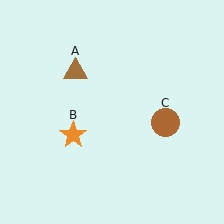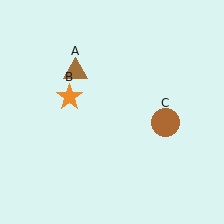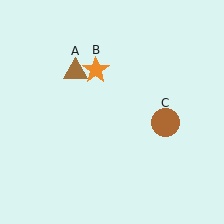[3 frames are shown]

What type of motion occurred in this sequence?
The orange star (object B) rotated clockwise around the center of the scene.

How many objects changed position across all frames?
1 object changed position: orange star (object B).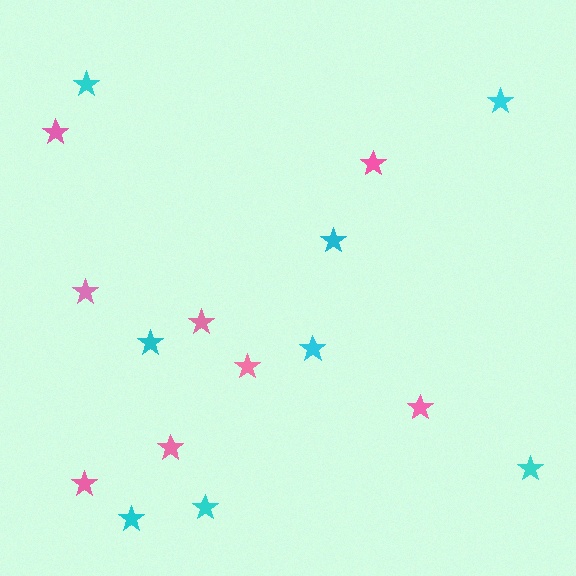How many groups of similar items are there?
There are 2 groups: one group of cyan stars (8) and one group of pink stars (8).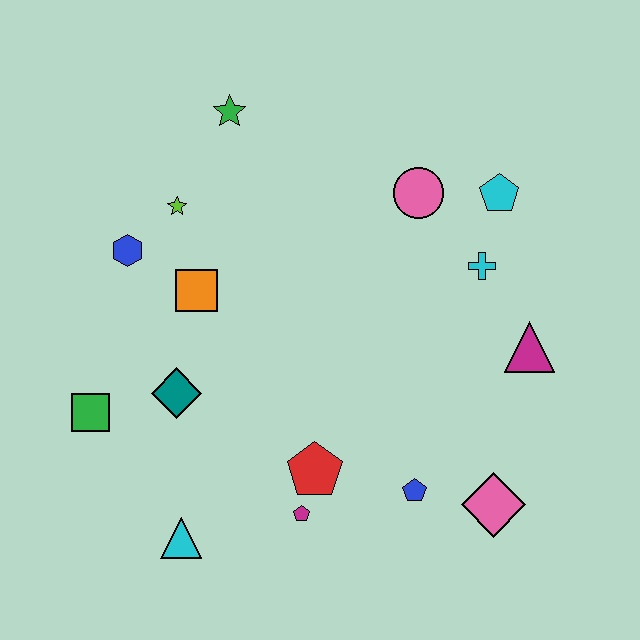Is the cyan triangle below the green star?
Yes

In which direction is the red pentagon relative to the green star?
The red pentagon is below the green star.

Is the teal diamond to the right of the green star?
No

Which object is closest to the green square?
The teal diamond is closest to the green square.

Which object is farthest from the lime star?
The pink diamond is farthest from the lime star.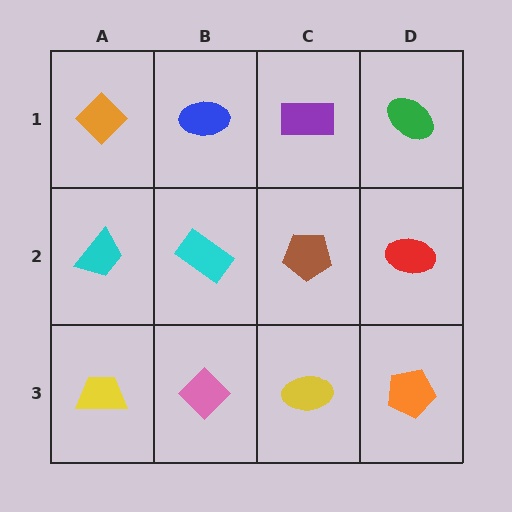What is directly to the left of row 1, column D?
A purple rectangle.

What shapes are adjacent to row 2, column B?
A blue ellipse (row 1, column B), a pink diamond (row 3, column B), a cyan trapezoid (row 2, column A), a brown pentagon (row 2, column C).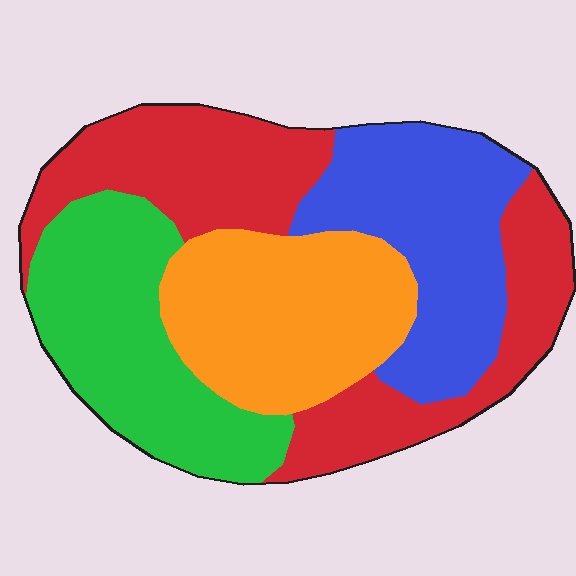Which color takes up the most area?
Red, at roughly 30%.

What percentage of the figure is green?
Green takes up about one quarter (1/4) of the figure.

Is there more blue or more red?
Red.